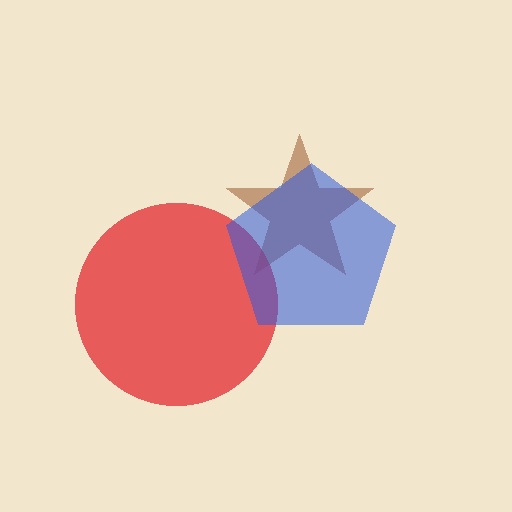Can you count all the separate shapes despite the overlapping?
Yes, there are 3 separate shapes.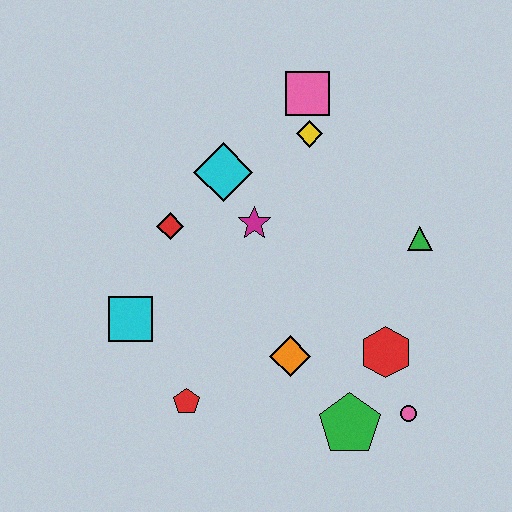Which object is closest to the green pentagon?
The pink circle is closest to the green pentagon.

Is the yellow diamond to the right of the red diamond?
Yes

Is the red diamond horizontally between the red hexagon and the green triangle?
No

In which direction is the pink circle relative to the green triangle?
The pink circle is below the green triangle.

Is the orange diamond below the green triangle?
Yes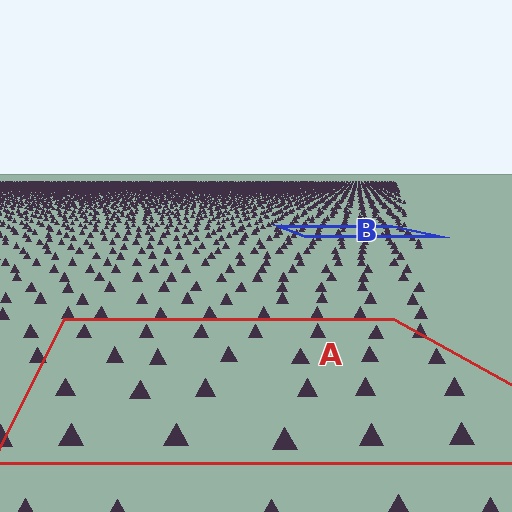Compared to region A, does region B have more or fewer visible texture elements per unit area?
Region B has more texture elements per unit area — they are packed more densely because it is farther away.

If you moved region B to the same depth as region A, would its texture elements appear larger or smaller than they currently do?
They would appear larger. At a closer depth, the same texture elements are projected at a bigger on-screen size.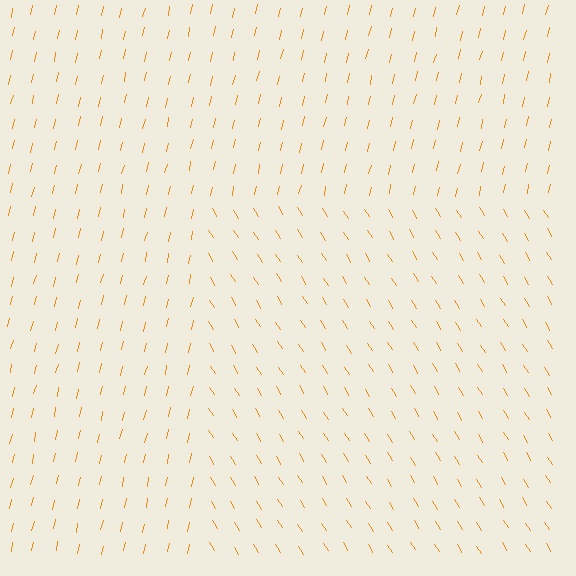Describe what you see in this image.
The image is filled with small orange line segments. A rectangle region in the image has lines oriented differently from the surrounding lines, creating a visible texture boundary.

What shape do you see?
I see a rectangle.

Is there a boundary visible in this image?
Yes, there is a texture boundary formed by a change in line orientation.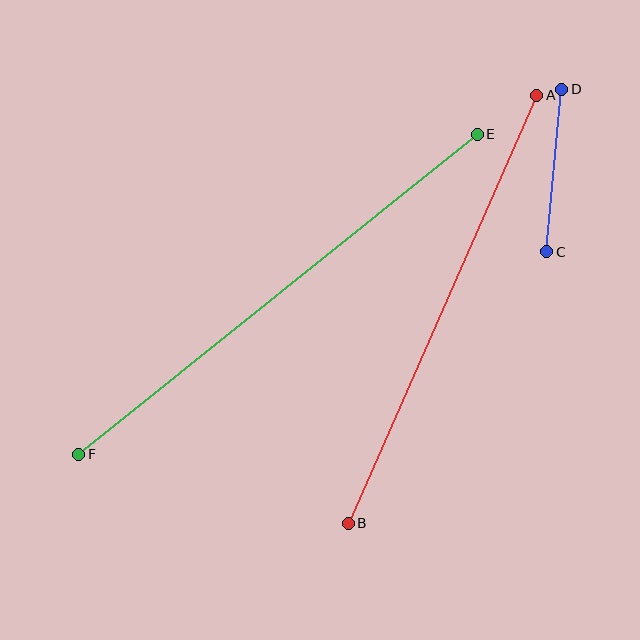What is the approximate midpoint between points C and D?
The midpoint is at approximately (554, 171) pixels.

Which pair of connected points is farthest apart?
Points E and F are farthest apart.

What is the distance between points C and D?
The distance is approximately 163 pixels.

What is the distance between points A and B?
The distance is approximately 468 pixels.